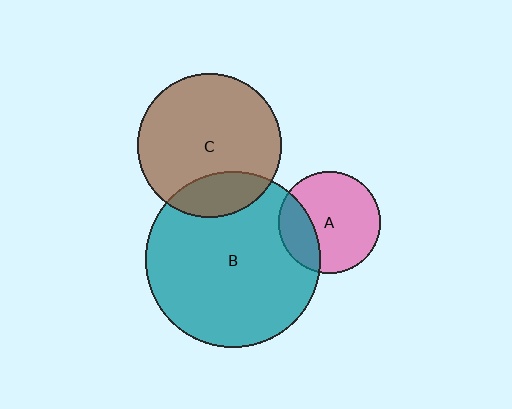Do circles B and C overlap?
Yes.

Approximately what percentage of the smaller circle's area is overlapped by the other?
Approximately 20%.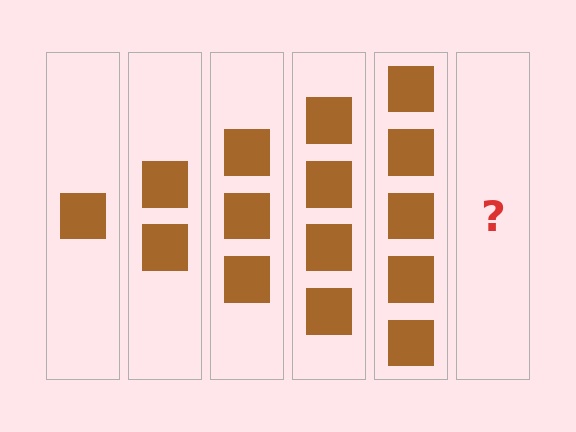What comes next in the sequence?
The next element should be 6 squares.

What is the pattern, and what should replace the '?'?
The pattern is that each step adds one more square. The '?' should be 6 squares.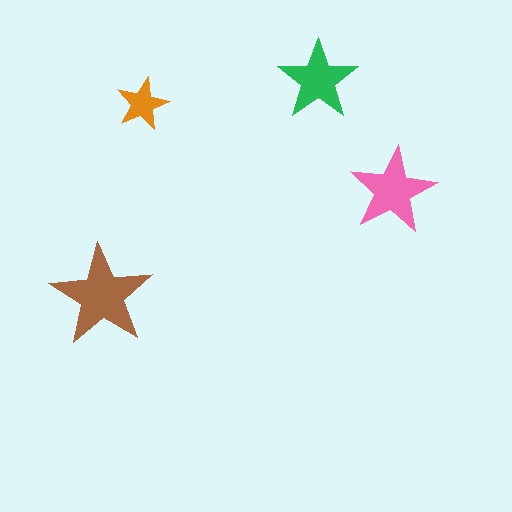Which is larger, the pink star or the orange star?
The pink one.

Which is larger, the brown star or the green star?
The brown one.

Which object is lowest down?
The brown star is bottommost.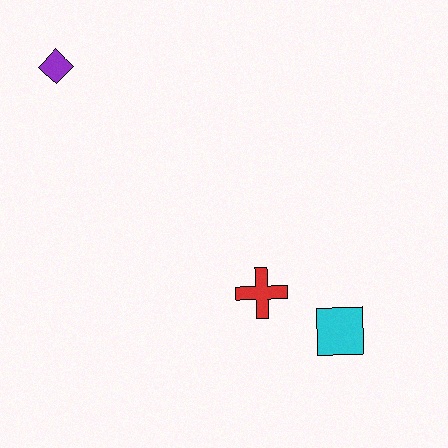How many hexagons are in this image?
There are no hexagons.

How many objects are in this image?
There are 3 objects.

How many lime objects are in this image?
There are no lime objects.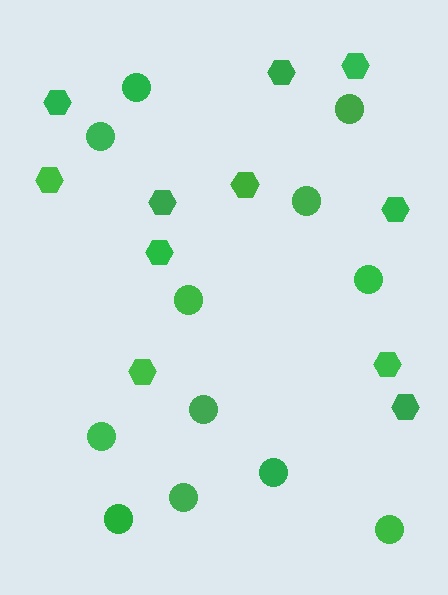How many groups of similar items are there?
There are 2 groups: one group of hexagons (11) and one group of circles (12).